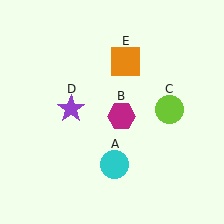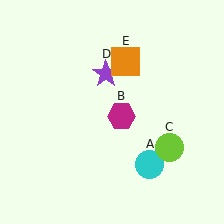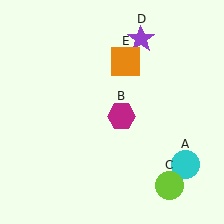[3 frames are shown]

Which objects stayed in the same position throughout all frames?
Magenta hexagon (object B) and orange square (object E) remained stationary.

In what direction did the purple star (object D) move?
The purple star (object D) moved up and to the right.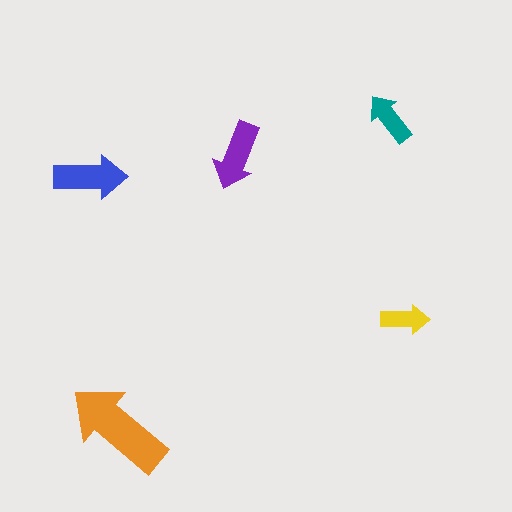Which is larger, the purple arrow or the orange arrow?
The orange one.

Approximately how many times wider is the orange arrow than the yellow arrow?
About 2 times wider.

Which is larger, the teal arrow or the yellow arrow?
The teal one.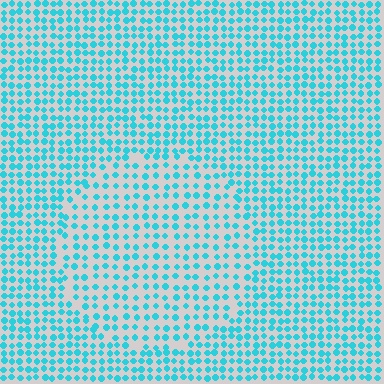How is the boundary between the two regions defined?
The boundary is defined by a change in element density (approximately 1.5x ratio). All elements are the same color, size, and shape.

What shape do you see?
I see a circle.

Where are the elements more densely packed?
The elements are more densely packed outside the circle boundary.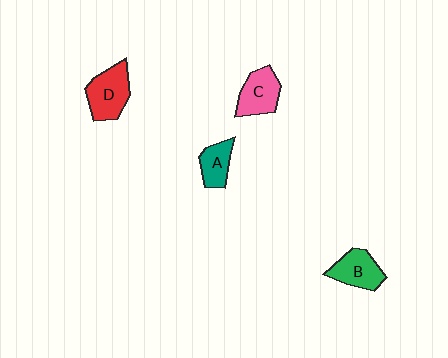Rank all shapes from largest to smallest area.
From largest to smallest: D (red), C (pink), B (green), A (teal).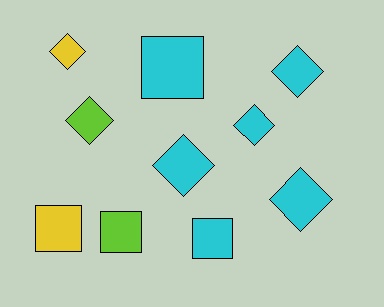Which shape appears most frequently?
Diamond, with 6 objects.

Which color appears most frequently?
Cyan, with 6 objects.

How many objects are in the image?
There are 10 objects.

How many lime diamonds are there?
There is 1 lime diamond.